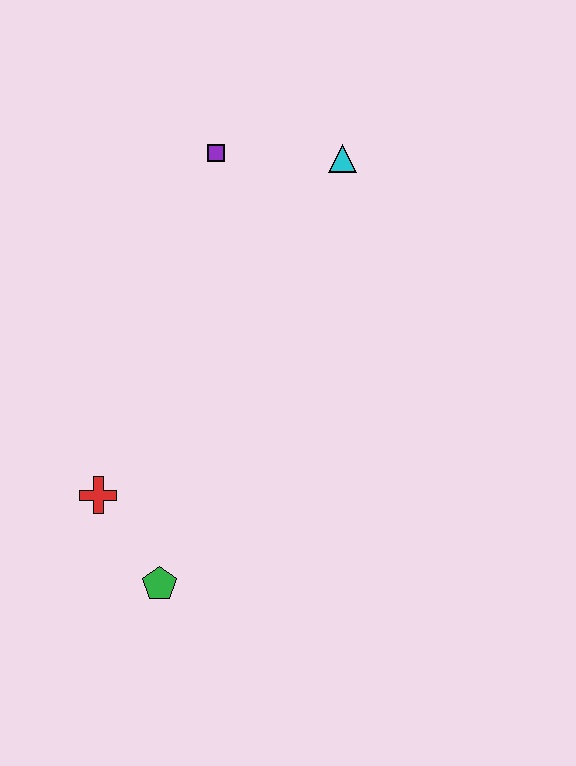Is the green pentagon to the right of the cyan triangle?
No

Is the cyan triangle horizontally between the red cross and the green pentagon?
No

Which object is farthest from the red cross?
The cyan triangle is farthest from the red cross.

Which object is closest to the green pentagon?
The red cross is closest to the green pentagon.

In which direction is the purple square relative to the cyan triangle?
The purple square is to the left of the cyan triangle.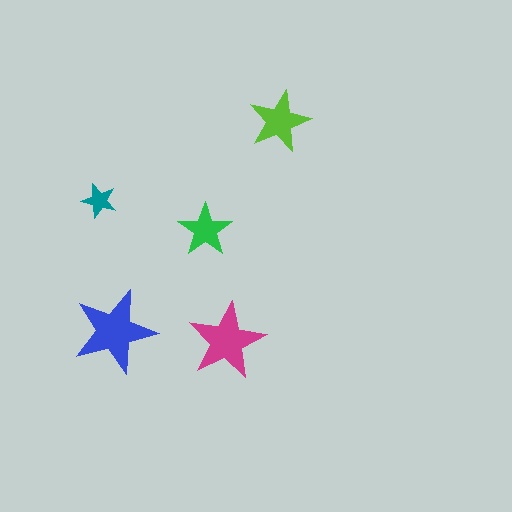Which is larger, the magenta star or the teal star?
The magenta one.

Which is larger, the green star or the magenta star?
The magenta one.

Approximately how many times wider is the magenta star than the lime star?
About 1.5 times wider.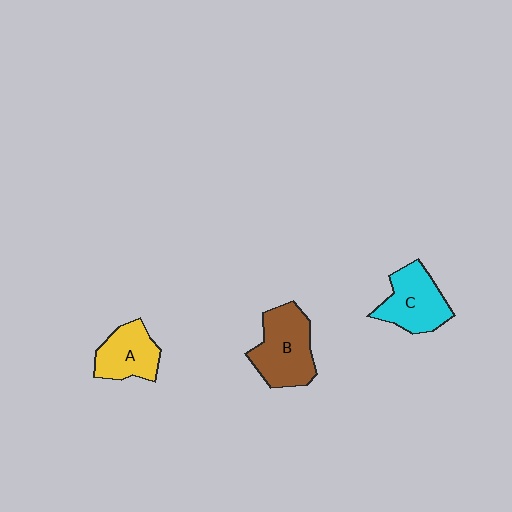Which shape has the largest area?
Shape B (brown).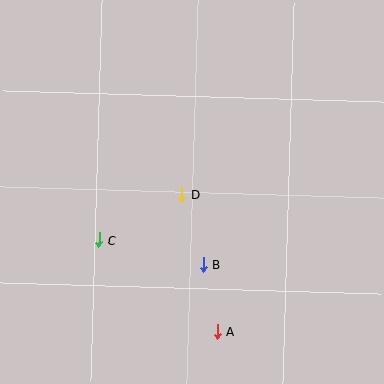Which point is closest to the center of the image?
Point D at (182, 194) is closest to the center.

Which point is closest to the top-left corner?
Point C is closest to the top-left corner.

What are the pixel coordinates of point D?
Point D is at (182, 194).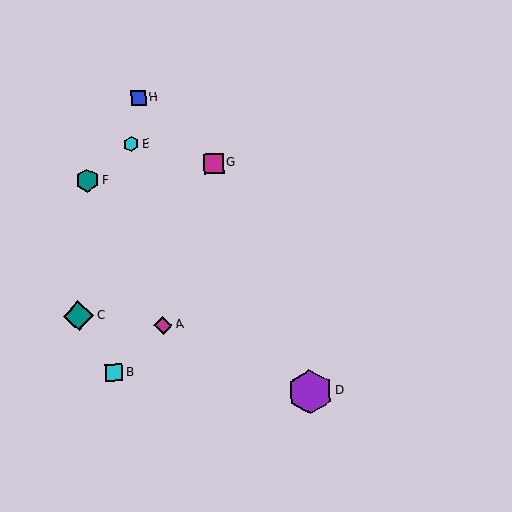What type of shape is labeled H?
Shape H is a blue square.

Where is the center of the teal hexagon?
The center of the teal hexagon is at (88, 180).